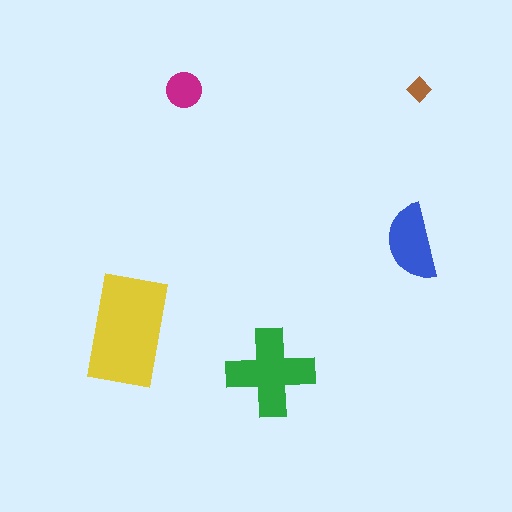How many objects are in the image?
There are 5 objects in the image.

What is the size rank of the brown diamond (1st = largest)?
5th.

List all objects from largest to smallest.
The yellow rectangle, the green cross, the blue semicircle, the magenta circle, the brown diamond.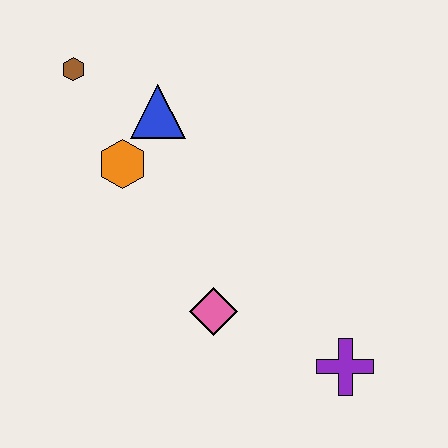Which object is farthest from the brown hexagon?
The purple cross is farthest from the brown hexagon.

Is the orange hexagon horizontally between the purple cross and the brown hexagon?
Yes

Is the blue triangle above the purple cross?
Yes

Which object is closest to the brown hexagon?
The blue triangle is closest to the brown hexagon.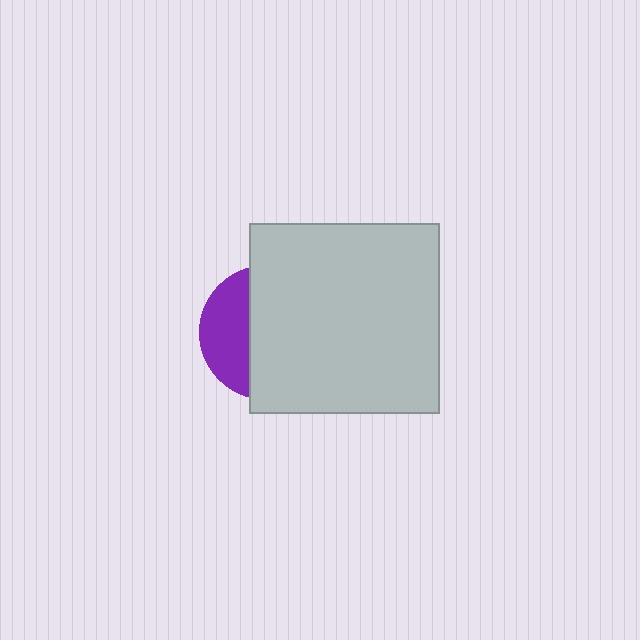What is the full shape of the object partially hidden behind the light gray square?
The partially hidden object is a purple circle.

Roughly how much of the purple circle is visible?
A small part of it is visible (roughly 34%).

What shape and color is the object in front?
The object in front is a light gray square.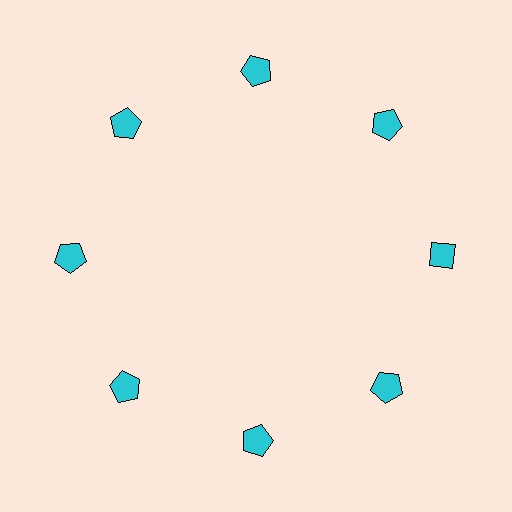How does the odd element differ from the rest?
It has a different shape: diamond instead of pentagon.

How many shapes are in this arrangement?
There are 8 shapes arranged in a ring pattern.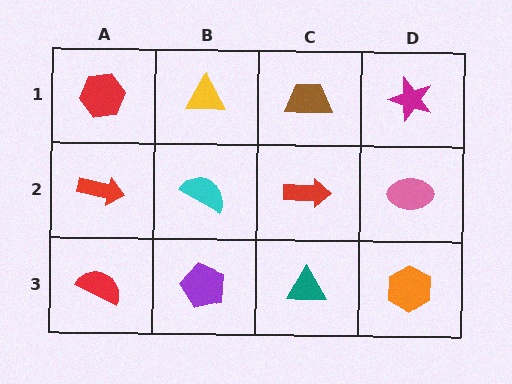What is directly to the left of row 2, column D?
A red arrow.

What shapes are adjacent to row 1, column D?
A pink ellipse (row 2, column D), a brown trapezoid (row 1, column C).